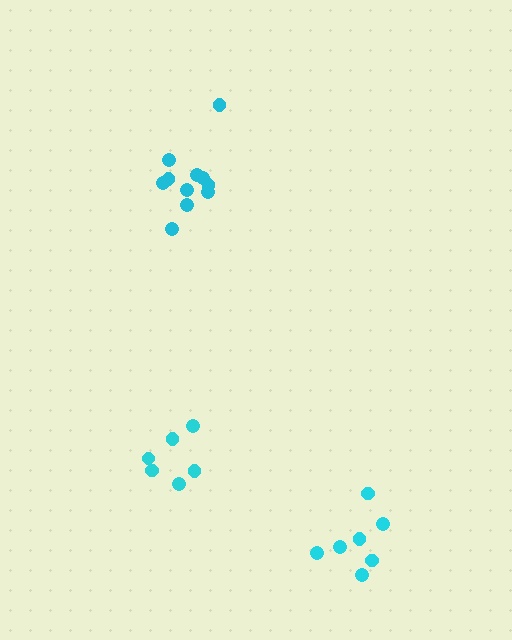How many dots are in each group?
Group 1: 7 dots, Group 2: 11 dots, Group 3: 6 dots (24 total).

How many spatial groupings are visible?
There are 3 spatial groupings.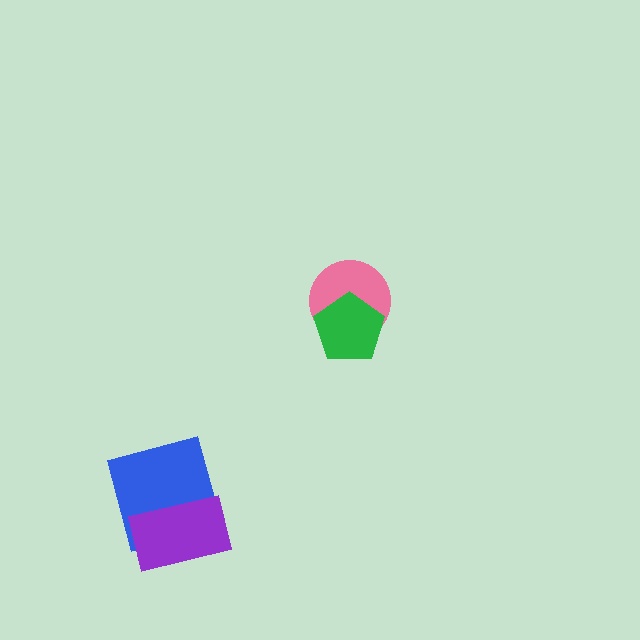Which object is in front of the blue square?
The purple rectangle is in front of the blue square.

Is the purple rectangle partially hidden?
No, no other shape covers it.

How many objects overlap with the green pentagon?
1 object overlaps with the green pentagon.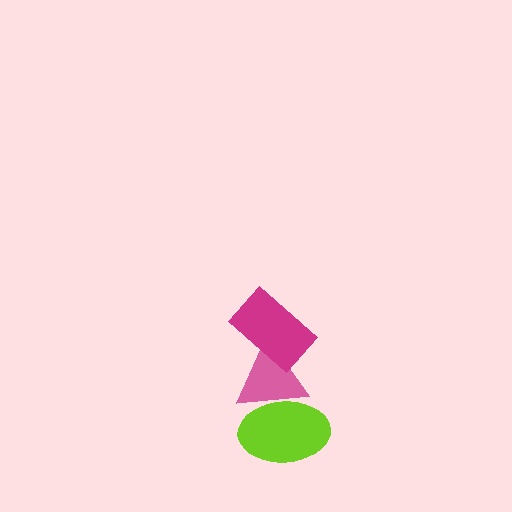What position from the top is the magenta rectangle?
The magenta rectangle is 1st from the top.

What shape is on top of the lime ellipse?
The pink triangle is on top of the lime ellipse.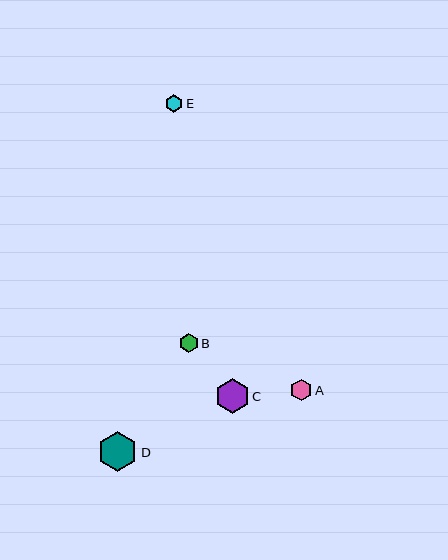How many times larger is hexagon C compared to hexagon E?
Hexagon C is approximately 2.0 times the size of hexagon E.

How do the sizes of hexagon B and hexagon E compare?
Hexagon B and hexagon E are approximately the same size.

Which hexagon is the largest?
Hexagon D is the largest with a size of approximately 40 pixels.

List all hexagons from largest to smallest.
From largest to smallest: D, C, A, B, E.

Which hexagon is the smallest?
Hexagon E is the smallest with a size of approximately 17 pixels.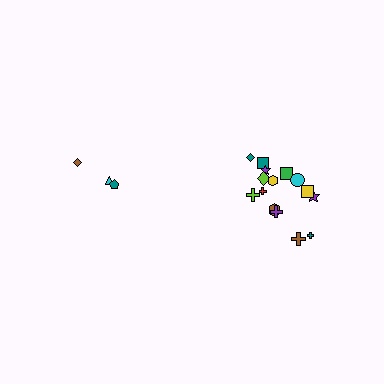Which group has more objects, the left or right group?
The right group.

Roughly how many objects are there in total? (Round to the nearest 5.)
Roughly 20 objects in total.